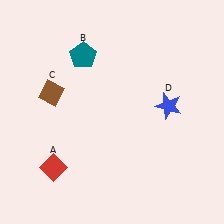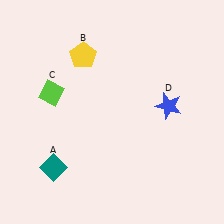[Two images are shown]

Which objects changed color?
A changed from red to teal. B changed from teal to yellow. C changed from brown to lime.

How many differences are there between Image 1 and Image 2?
There are 3 differences between the two images.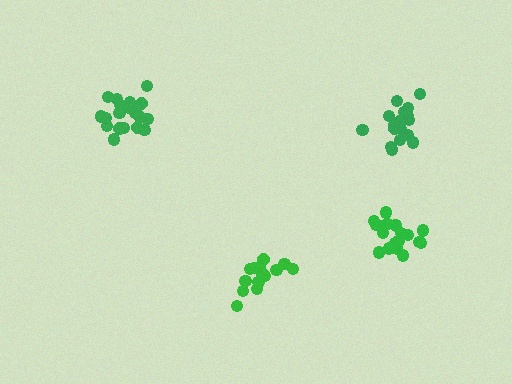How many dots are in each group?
Group 1: 14 dots, Group 2: 19 dots, Group 3: 19 dots, Group 4: 19 dots (71 total).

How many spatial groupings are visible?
There are 4 spatial groupings.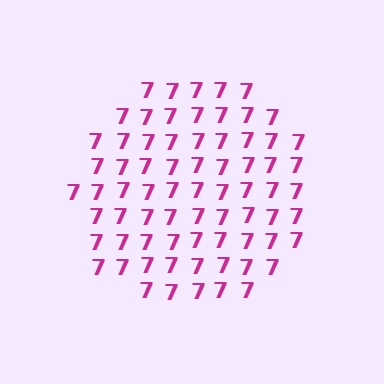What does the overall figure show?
The overall figure shows a circle.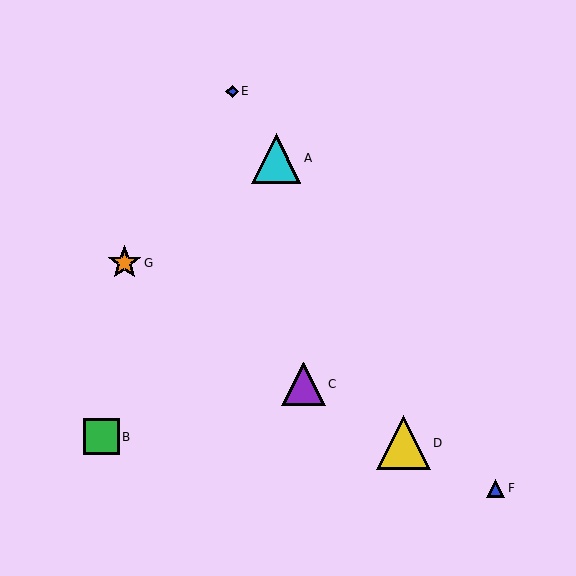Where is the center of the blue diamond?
The center of the blue diamond is at (232, 91).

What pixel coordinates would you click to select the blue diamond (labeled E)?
Click at (232, 91) to select the blue diamond E.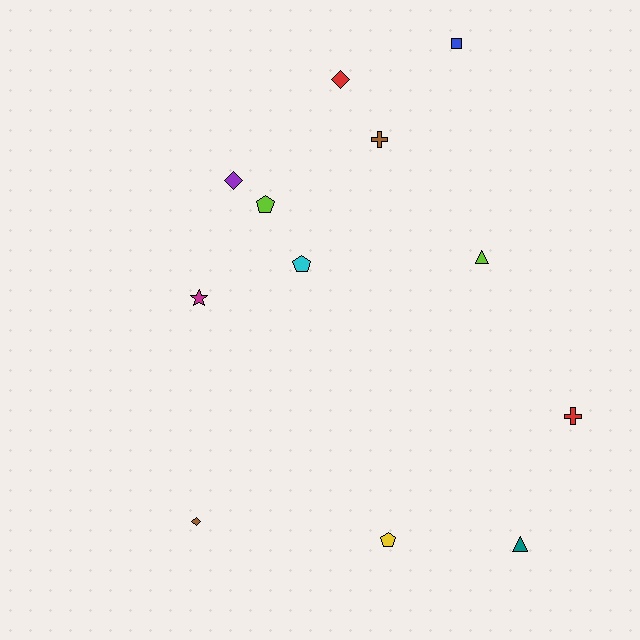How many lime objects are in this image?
There are 2 lime objects.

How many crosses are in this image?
There are 2 crosses.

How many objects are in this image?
There are 12 objects.